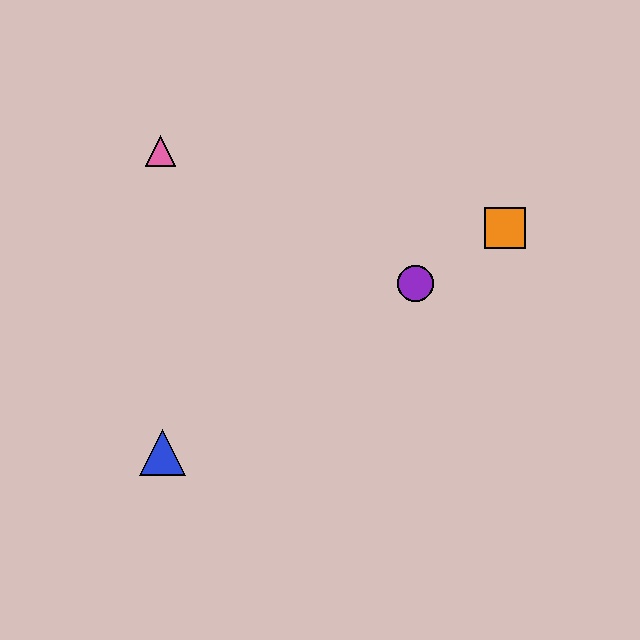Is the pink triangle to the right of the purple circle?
No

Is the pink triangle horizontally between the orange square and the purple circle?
No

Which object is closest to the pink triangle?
The purple circle is closest to the pink triangle.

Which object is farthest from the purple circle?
The blue triangle is farthest from the purple circle.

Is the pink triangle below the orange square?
No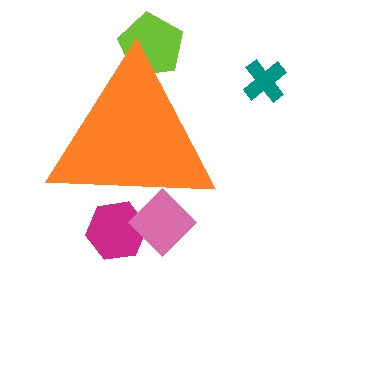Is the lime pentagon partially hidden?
Yes, the lime pentagon is partially hidden behind the orange triangle.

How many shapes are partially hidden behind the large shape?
3 shapes are partially hidden.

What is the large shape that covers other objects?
An orange triangle.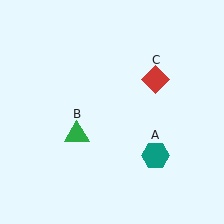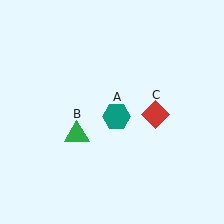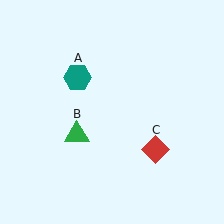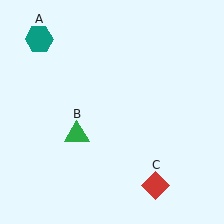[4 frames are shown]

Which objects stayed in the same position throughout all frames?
Green triangle (object B) remained stationary.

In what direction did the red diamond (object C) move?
The red diamond (object C) moved down.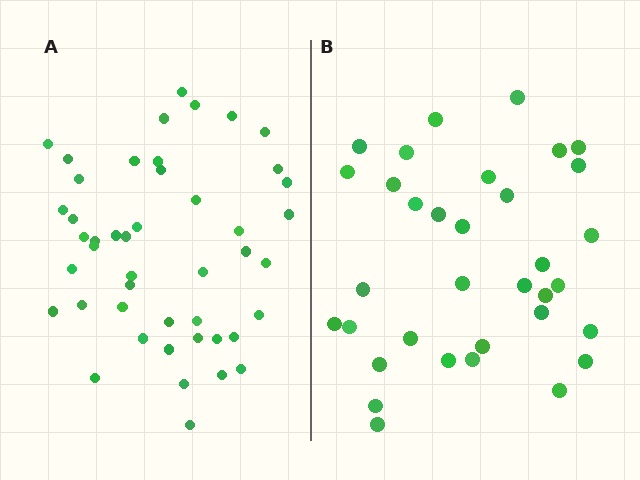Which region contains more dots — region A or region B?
Region A (the left region) has more dots.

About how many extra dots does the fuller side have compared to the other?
Region A has roughly 12 or so more dots than region B.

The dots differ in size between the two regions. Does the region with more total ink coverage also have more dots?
No. Region B has more total ink coverage because its dots are larger, but region A actually contains more individual dots. Total area can be misleading — the number of items is what matters here.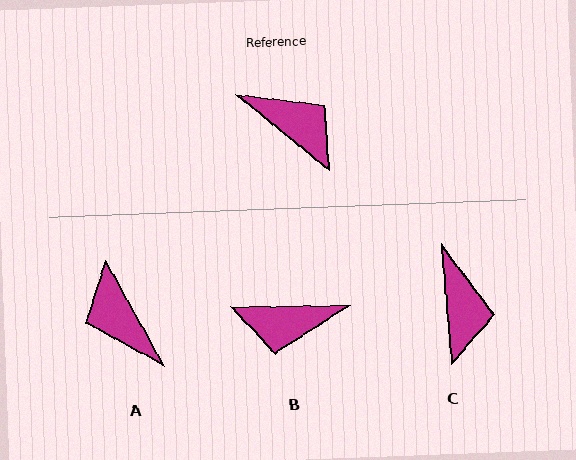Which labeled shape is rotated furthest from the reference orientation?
A, about 159 degrees away.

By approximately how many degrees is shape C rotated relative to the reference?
Approximately 46 degrees clockwise.